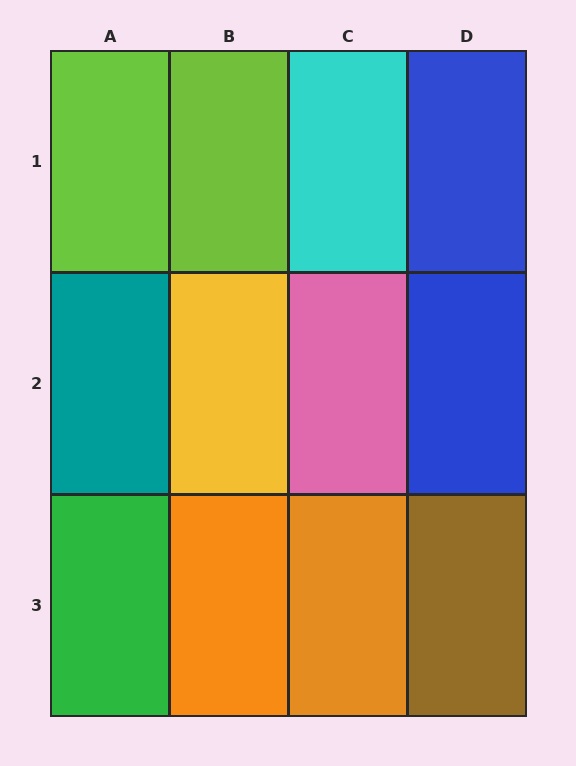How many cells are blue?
2 cells are blue.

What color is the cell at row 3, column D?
Brown.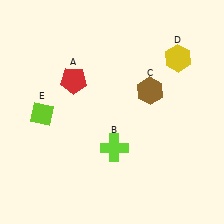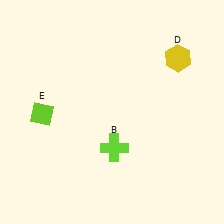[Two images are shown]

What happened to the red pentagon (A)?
The red pentagon (A) was removed in Image 2. It was in the top-left area of Image 1.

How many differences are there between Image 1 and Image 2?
There are 2 differences between the two images.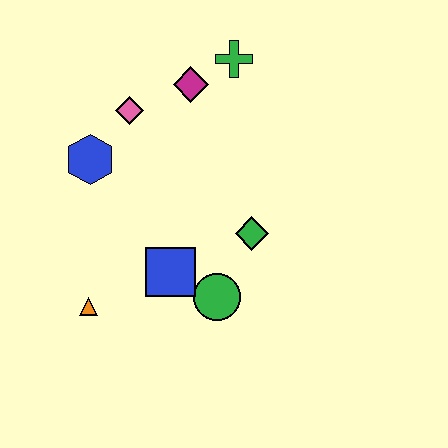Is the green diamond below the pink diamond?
Yes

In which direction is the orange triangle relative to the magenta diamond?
The orange triangle is below the magenta diamond.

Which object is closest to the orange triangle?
The blue square is closest to the orange triangle.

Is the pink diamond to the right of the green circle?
No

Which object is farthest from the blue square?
The green cross is farthest from the blue square.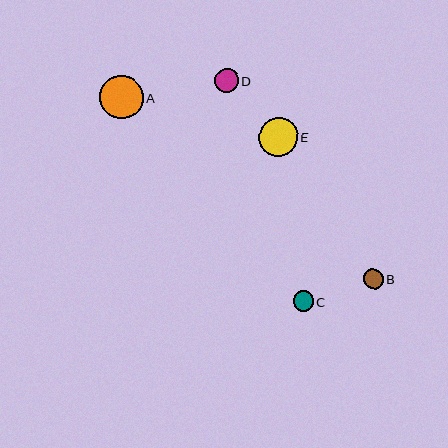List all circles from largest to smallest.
From largest to smallest: A, E, D, C, B.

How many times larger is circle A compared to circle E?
Circle A is approximately 1.1 times the size of circle E.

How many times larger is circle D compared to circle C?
Circle D is approximately 1.2 times the size of circle C.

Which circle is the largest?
Circle A is the largest with a size of approximately 43 pixels.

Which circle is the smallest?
Circle B is the smallest with a size of approximately 20 pixels.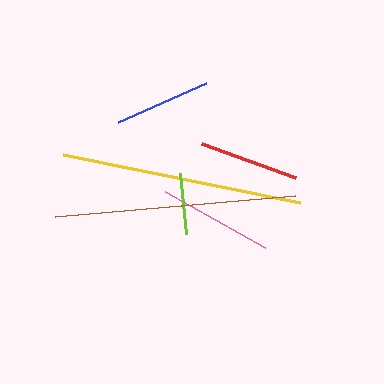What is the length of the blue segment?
The blue segment is approximately 97 pixels long.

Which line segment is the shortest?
The lime line is the shortest at approximately 61 pixels.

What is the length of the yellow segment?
The yellow segment is approximately 242 pixels long.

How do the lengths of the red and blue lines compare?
The red and blue lines are approximately the same length.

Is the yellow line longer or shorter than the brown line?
The yellow line is longer than the brown line.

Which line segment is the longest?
The yellow line is the longest at approximately 242 pixels.